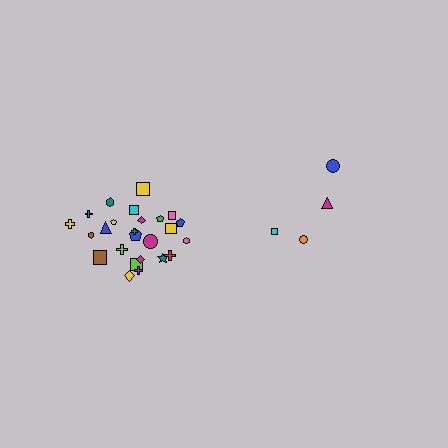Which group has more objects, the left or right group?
The left group.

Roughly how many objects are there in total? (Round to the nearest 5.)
Roughly 30 objects in total.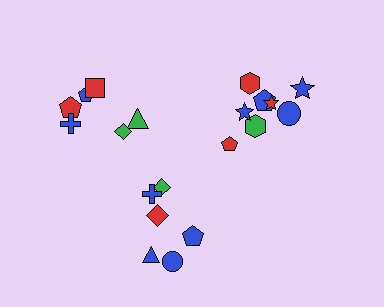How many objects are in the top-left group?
There are 6 objects.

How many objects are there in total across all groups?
There are 20 objects.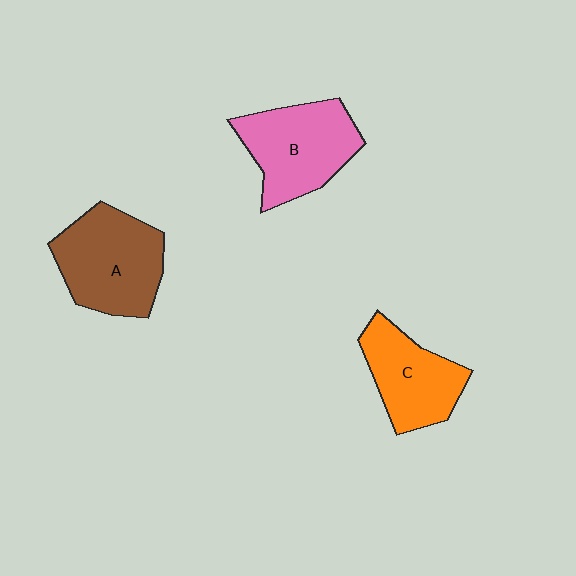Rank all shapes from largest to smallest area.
From largest to smallest: A (brown), B (pink), C (orange).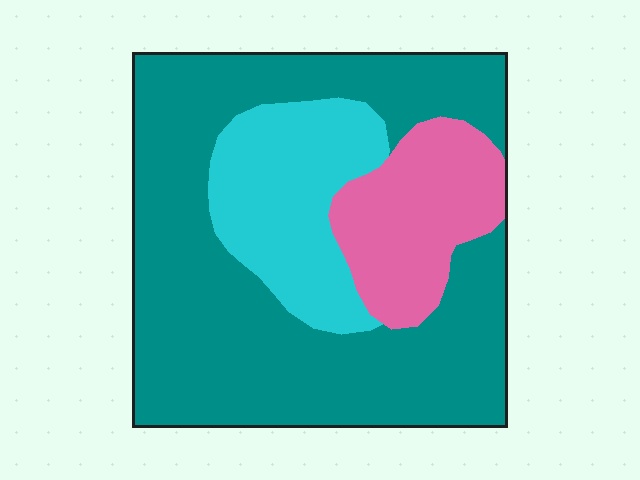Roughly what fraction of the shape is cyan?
Cyan covers about 20% of the shape.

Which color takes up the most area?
Teal, at roughly 65%.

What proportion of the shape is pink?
Pink takes up about one sixth (1/6) of the shape.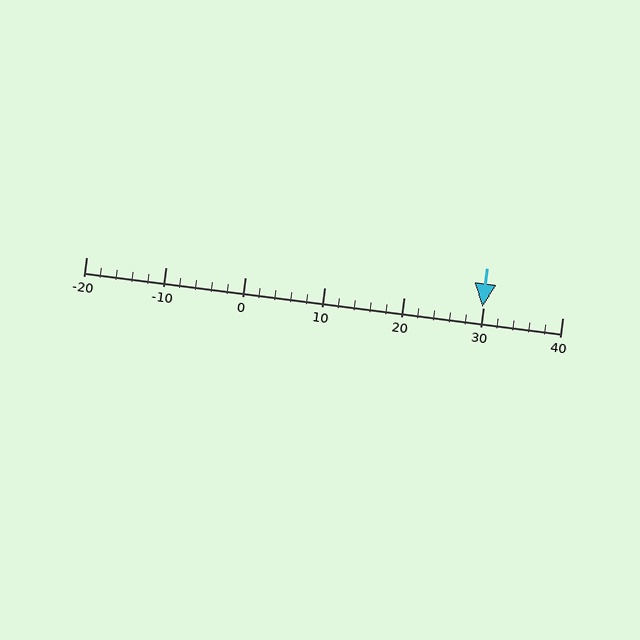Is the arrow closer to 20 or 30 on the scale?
The arrow is closer to 30.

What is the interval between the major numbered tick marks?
The major tick marks are spaced 10 units apart.